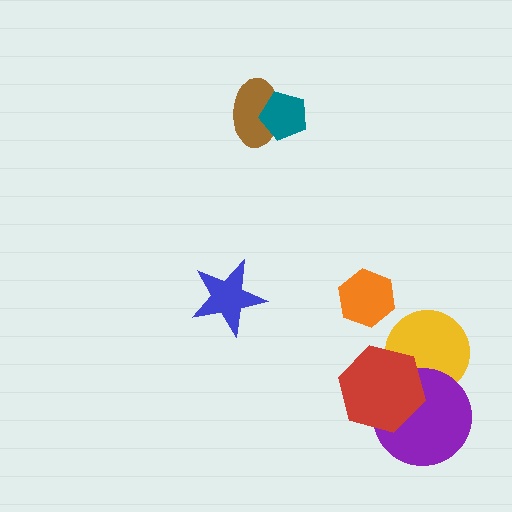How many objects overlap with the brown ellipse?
1 object overlaps with the brown ellipse.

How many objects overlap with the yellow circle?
2 objects overlap with the yellow circle.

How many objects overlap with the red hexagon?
2 objects overlap with the red hexagon.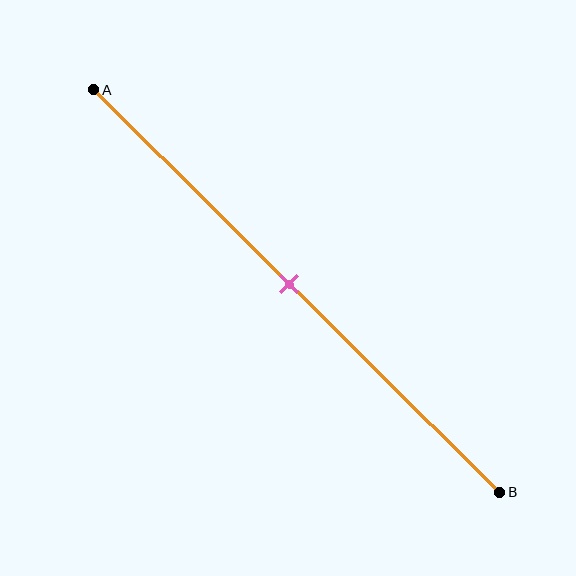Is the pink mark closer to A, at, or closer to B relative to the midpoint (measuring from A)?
The pink mark is approximately at the midpoint of segment AB.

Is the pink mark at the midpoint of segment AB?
Yes, the mark is approximately at the midpoint.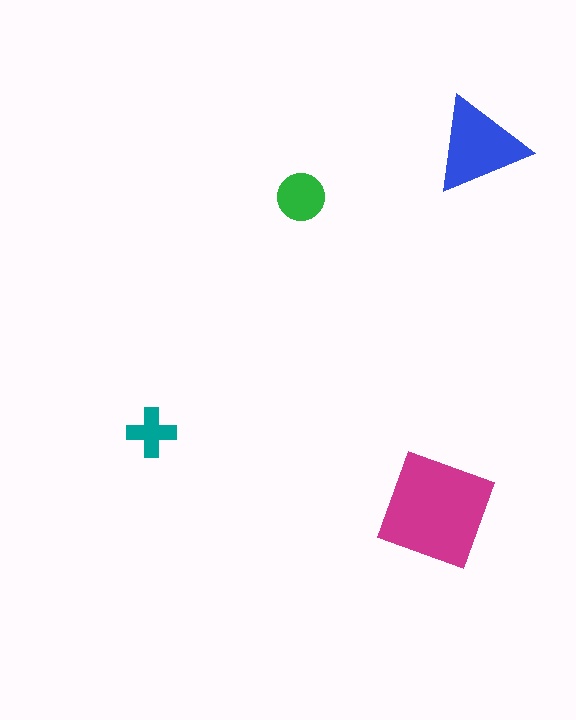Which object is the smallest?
The teal cross.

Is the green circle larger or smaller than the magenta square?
Smaller.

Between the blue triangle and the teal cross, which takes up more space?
The blue triangle.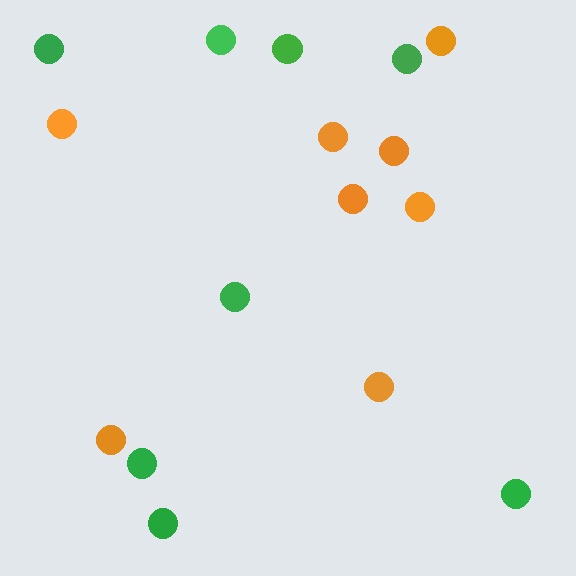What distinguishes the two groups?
There are 2 groups: one group of green circles (8) and one group of orange circles (8).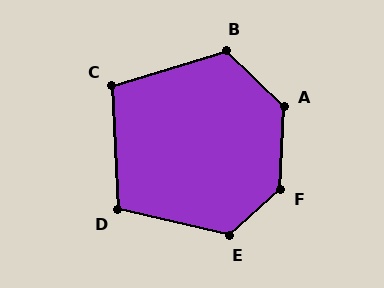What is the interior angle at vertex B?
Approximately 119 degrees (obtuse).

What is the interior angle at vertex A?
Approximately 131 degrees (obtuse).